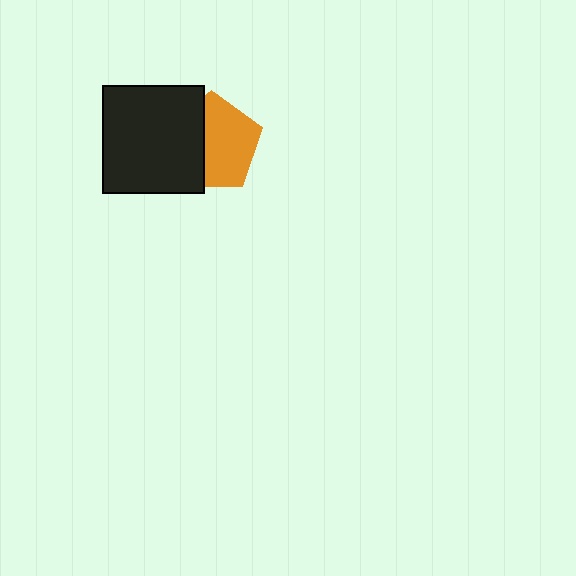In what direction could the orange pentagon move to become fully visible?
The orange pentagon could move right. That would shift it out from behind the black rectangle entirely.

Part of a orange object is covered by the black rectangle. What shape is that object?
It is a pentagon.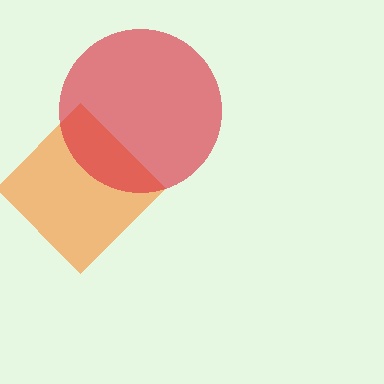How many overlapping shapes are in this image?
There are 2 overlapping shapes in the image.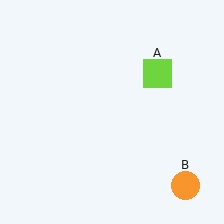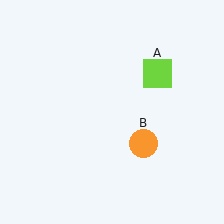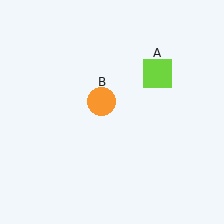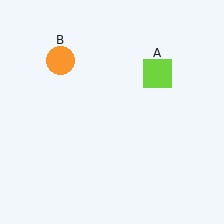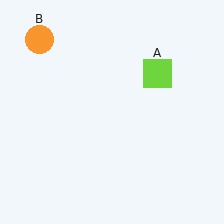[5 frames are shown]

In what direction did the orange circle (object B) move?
The orange circle (object B) moved up and to the left.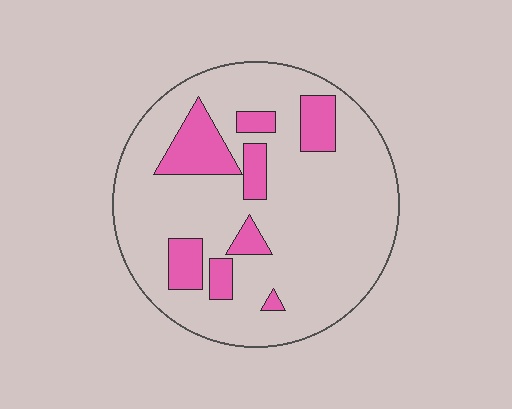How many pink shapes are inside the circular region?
8.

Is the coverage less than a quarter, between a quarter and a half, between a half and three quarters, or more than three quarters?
Less than a quarter.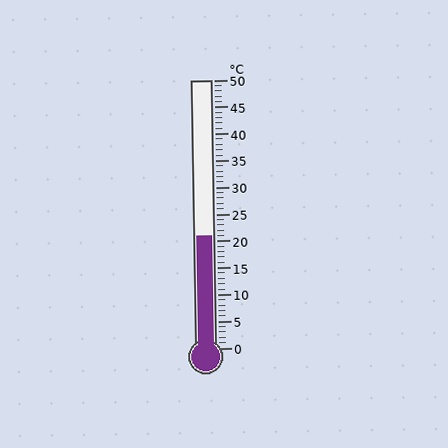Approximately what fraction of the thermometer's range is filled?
The thermometer is filled to approximately 40% of its range.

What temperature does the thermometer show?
The thermometer shows approximately 21°C.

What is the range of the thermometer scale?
The thermometer scale ranges from 0°C to 50°C.